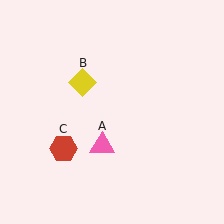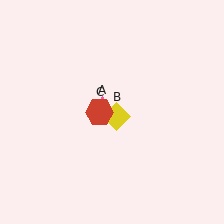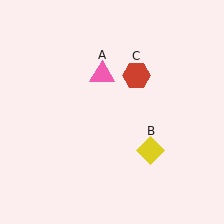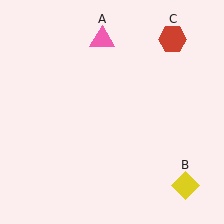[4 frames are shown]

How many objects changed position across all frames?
3 objects changed position: pink triangle (object A), yellow diamond (object B), red hexagon (object C).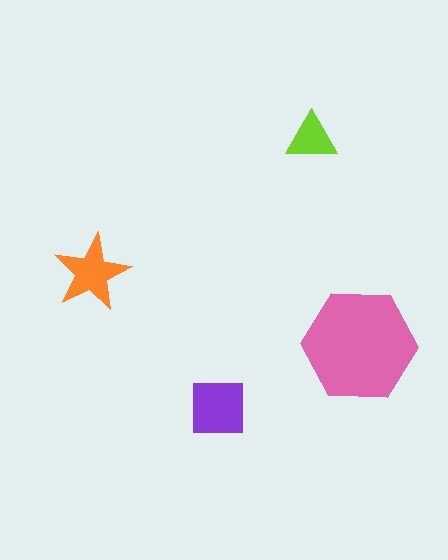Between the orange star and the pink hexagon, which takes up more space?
The pink hexagon.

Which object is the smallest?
The lime triangle.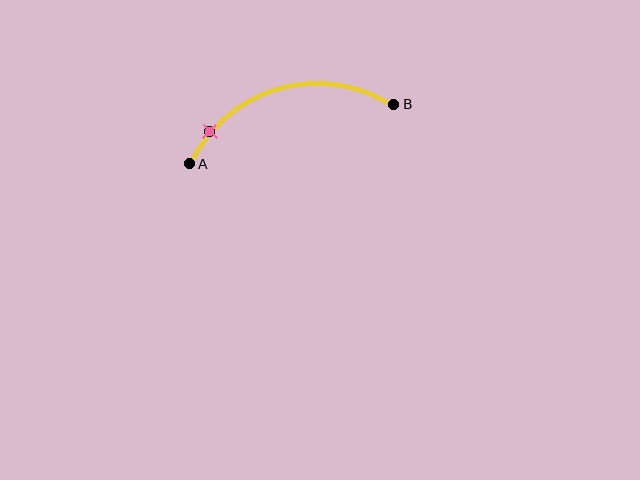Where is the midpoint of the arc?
The arc midpoint is the point on the curve farthest from the straight line joining A and B. It sits above that line.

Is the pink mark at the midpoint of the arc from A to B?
No. The pink mark lies on the arc but is closer to endpoint A. The arc midpoint would be at the point on the curve equidistant along the arc from both A and B.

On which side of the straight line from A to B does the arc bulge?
The arc bulges above the straight line connecting A and B.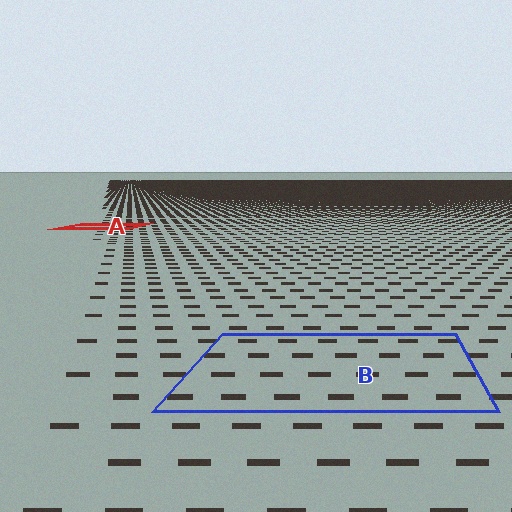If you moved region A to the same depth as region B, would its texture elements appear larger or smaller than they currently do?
They would appear larger. At a closer depth, the same texture elements are projected at a bigger on-screen size.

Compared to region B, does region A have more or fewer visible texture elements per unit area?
Region A has more texture elements per unit area — they are packed more densely because it is farther away.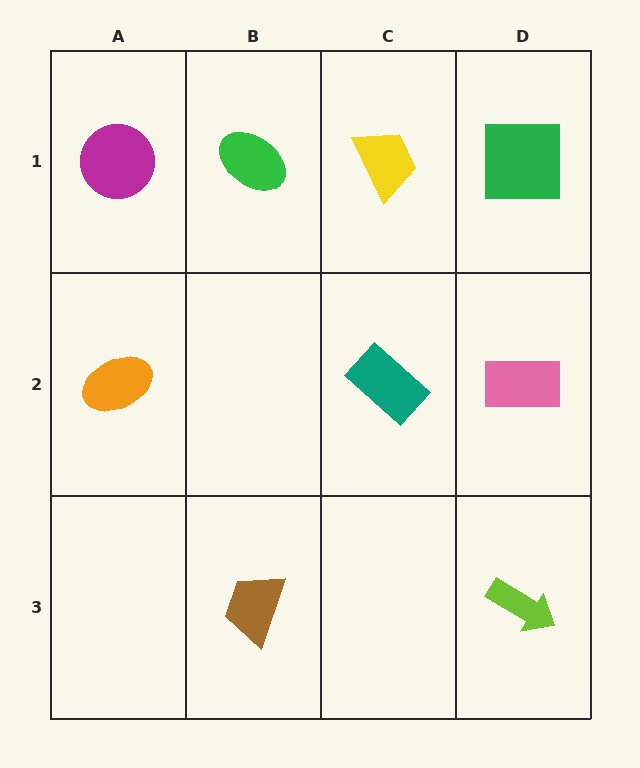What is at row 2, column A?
An orange ellipse.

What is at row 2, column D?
A pink rectangle.